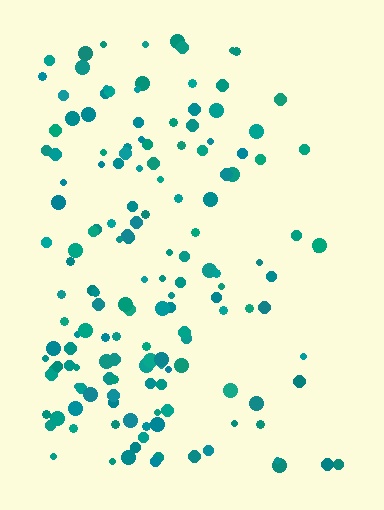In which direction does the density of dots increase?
From right to left, with the left side densest.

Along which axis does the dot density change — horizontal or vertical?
Horizontal.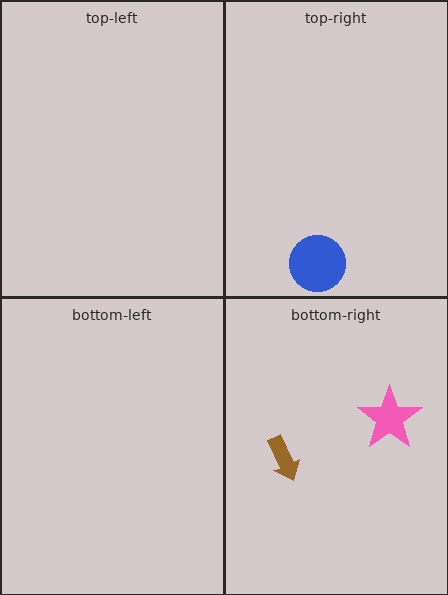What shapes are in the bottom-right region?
The pink star, the brown arrow.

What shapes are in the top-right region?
The blue circle.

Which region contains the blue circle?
The top-right region.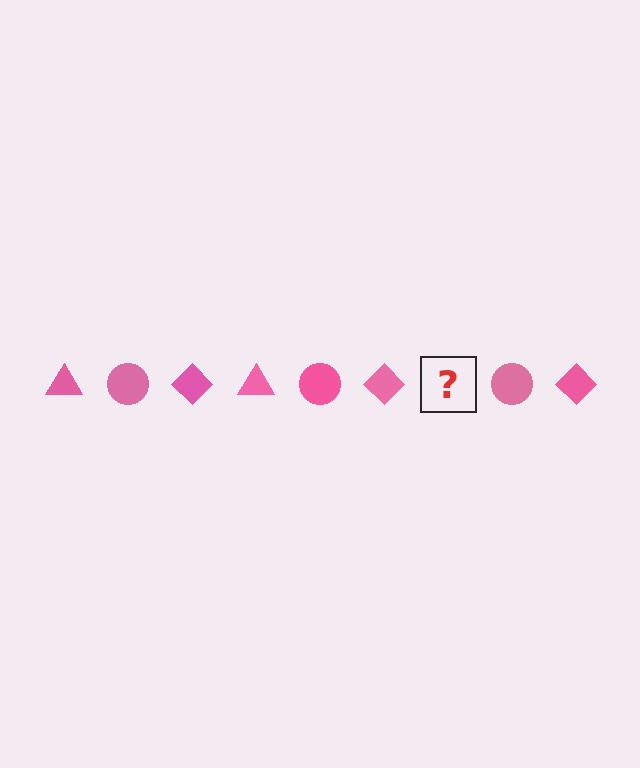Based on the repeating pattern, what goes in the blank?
The blank should be a pink triangle.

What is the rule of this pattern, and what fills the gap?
The rule is that the pattern cycles through triangle, circle, diamond shapes in pink. The gap should be filled with a pink triangle.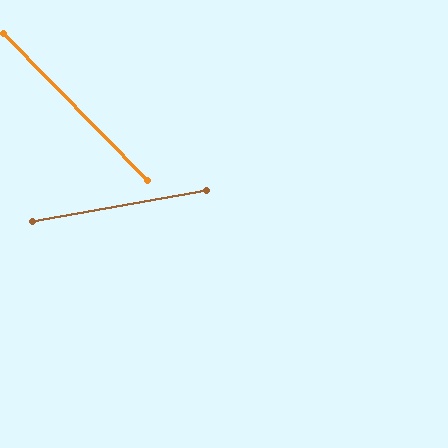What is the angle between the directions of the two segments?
Approximately 56 degrees.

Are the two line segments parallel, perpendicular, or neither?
Neither parallel nor perpendicular — they differ by about 56°.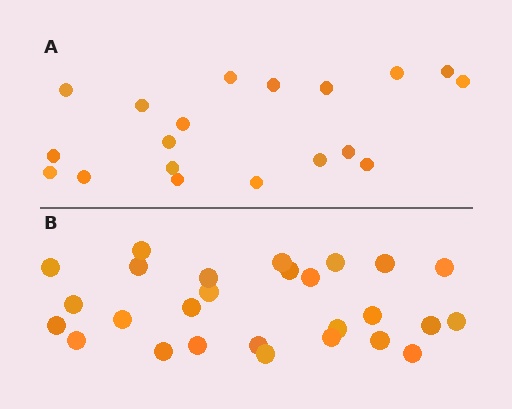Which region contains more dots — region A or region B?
Region B (the bottom region) has more dots.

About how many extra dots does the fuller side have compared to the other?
Region B has roughly 8 or so more dots than region A.